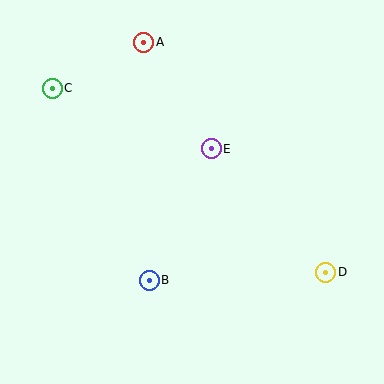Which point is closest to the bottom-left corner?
Point B is closest to the bottom-left corner.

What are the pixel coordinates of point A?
Point A is at (144, 42).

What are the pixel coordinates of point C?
Point C is at (52, 88).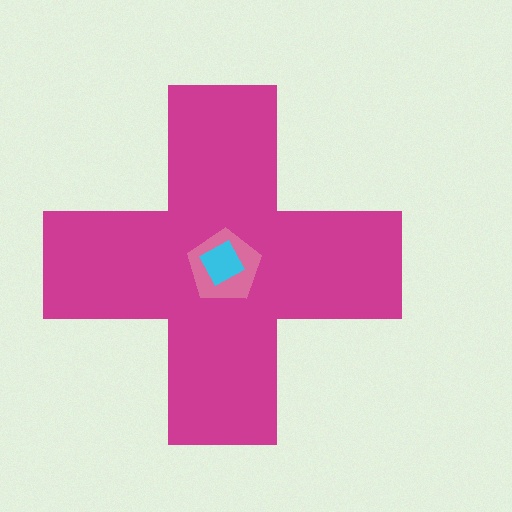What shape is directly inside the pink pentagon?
The cyan diamond.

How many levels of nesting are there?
3.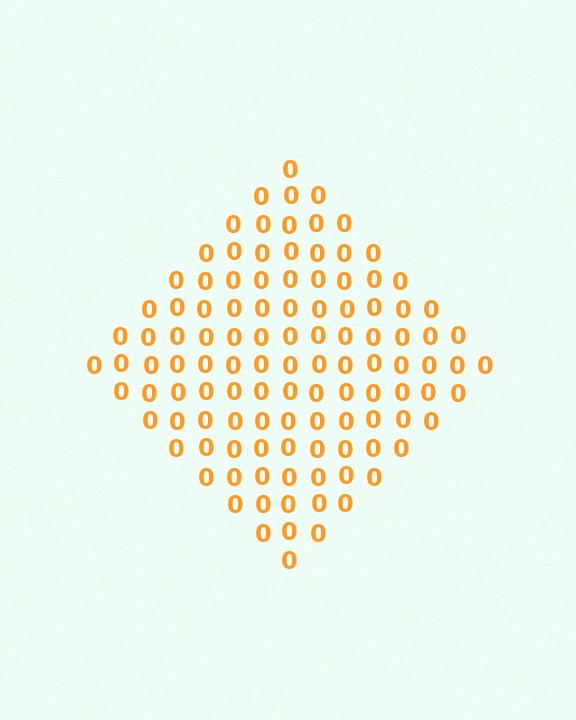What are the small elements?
The small elements are digit 0's.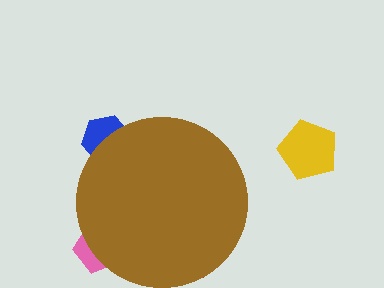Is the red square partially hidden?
Yes, the red square is partially hidden behind the brown circle.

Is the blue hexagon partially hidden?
Yes, the blue hexagon is partially hidden behind the brown circle.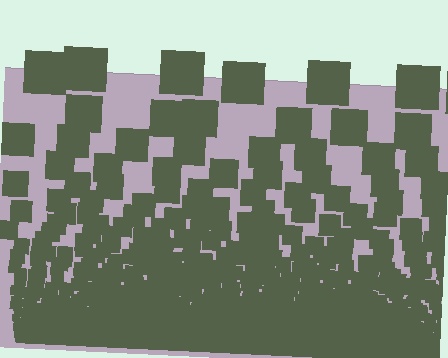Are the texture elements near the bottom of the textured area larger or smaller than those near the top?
Smaller. The gradient is inverted — elements near the bottom are smaller and denser.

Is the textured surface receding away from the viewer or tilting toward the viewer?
The surface appears to tilt toward the viewer. Texture elements get larger and sparser toward the top.